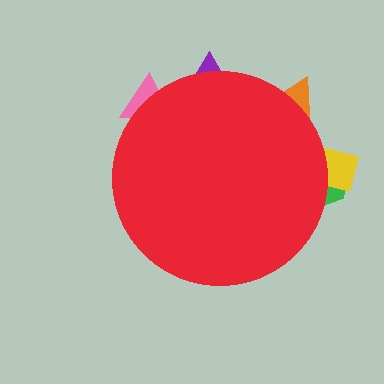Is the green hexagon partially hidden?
Yes, the green hexagon is partially hidden behind the red circle.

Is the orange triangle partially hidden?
Yes, the orange triangle is partially hidden behind the red circle.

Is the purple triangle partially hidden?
Yes, the purple triangle is partially hidden behind the red circle.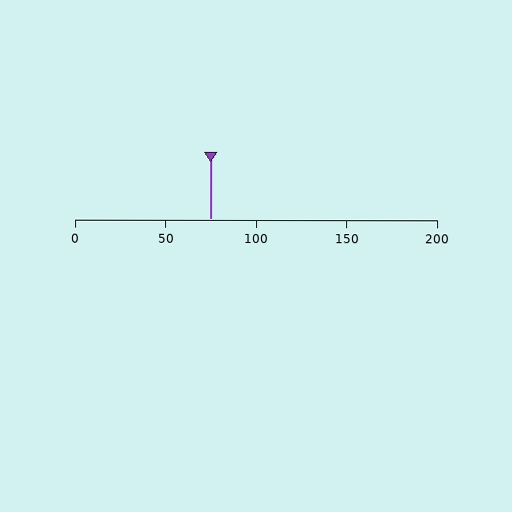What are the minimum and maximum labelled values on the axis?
The axis runs from 0 to 200.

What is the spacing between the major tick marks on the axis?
The major ticks are spaced 50 apart.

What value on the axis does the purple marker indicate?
The marker indicates approximately 75.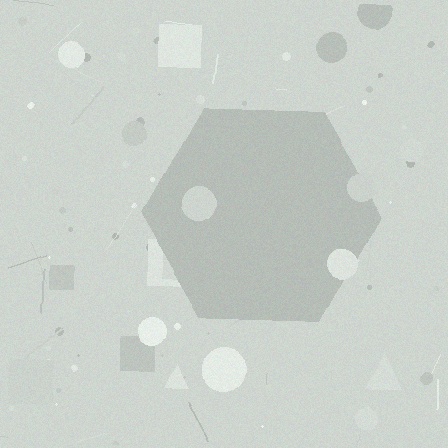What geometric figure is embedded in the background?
A hexagon is embedded in the background.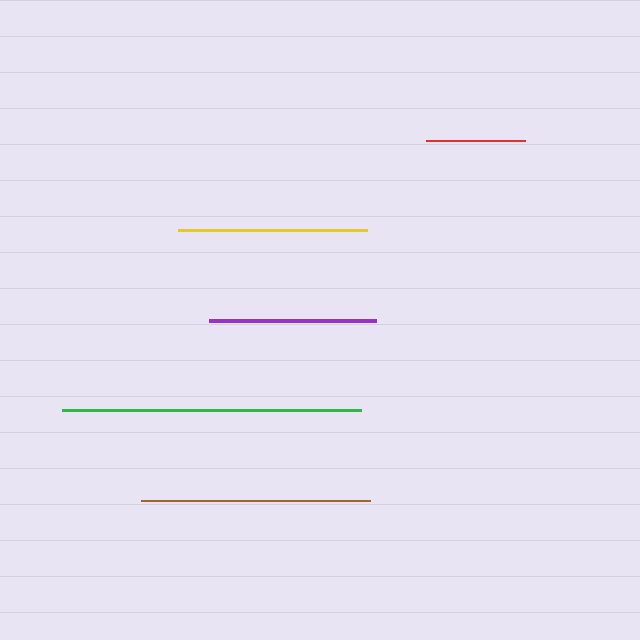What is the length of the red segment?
The red segment is approximately 99 pixels long.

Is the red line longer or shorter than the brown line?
The brown line is longer than the red line.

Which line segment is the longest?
The green line is the longest at approximately 298 pixels.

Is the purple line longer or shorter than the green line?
The green line is longer than the purple line.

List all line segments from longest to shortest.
From longest to shortest: green, brown, yellow, purple, red.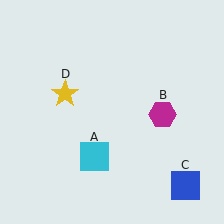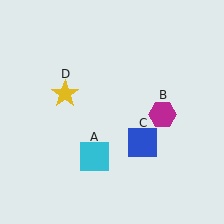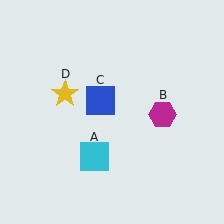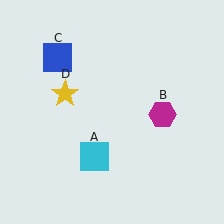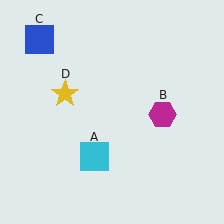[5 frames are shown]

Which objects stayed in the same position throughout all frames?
Cyan square (object A) and magenta hexagon (object B) and yellow star (object D) remained stationary.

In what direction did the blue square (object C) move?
The blue square (object C) moved up and to the left.